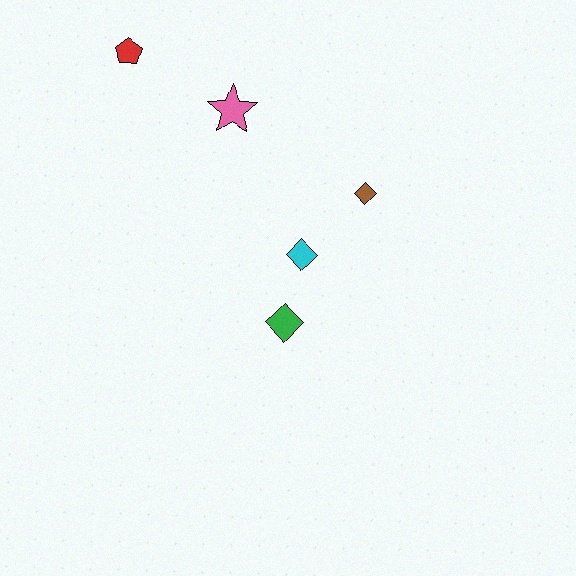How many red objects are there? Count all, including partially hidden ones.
There is 1 red object.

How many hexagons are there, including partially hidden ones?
There are no hexagons.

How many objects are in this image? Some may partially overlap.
There are 5 objects.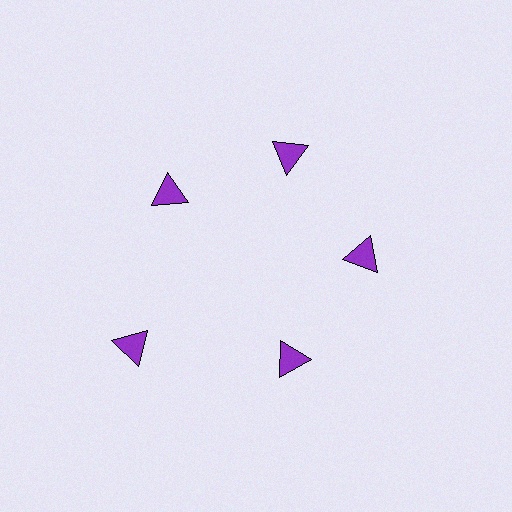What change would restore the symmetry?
The symmetry would be restored by moving it inward, back onto the ring so that all 5 triangles sit at equal angles and equal distance from the center.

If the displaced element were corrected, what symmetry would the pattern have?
It would have 5-fold rotational symmetry — the pattern would map onto itself every 72 degrees.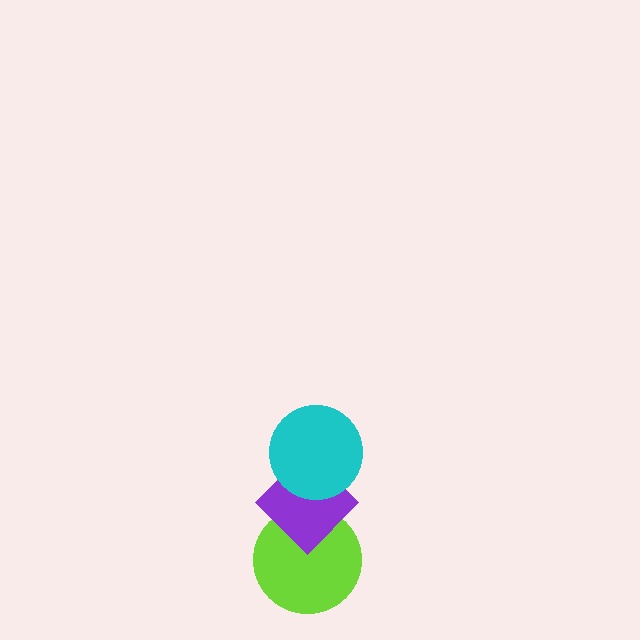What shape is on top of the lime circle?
The purple diamond is on top of the lime circle.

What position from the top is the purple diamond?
The purple diamond is 2nd from the top.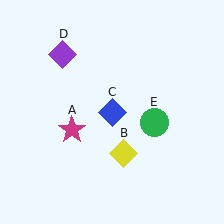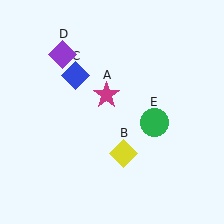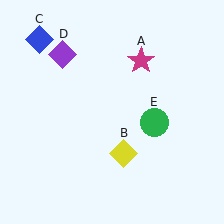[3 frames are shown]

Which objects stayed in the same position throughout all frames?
Yellow diamond (object B) and purple diamond (object D) and green circle (object E) remained stationary.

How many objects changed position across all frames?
2 objects changed position: magenta star (object A), blue diamond (object C).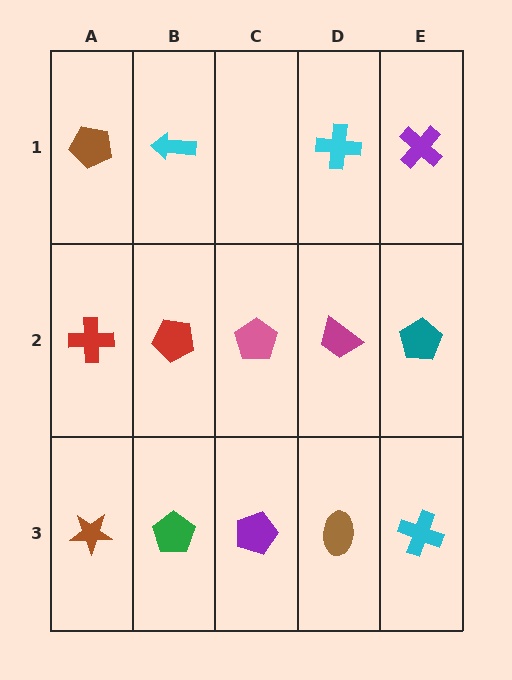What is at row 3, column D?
A brown ellipse.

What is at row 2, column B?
A red pentagon.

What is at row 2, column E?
A teal pentagon.